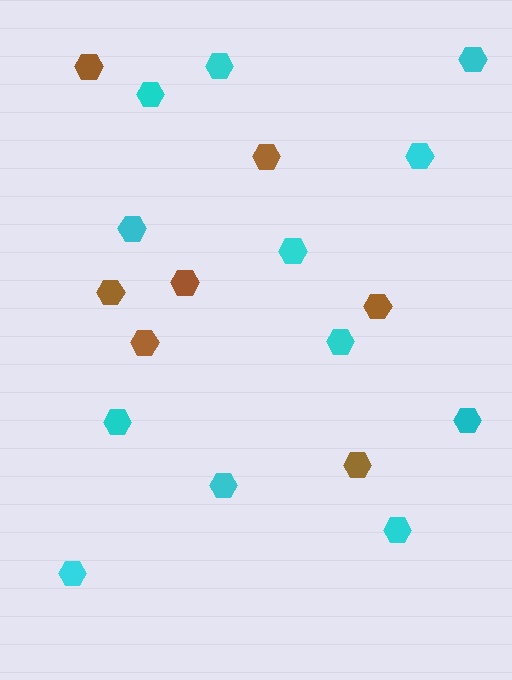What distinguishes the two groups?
There are 2 groups: one group of cyan hexagons (12) and one group of brown hexagons (7).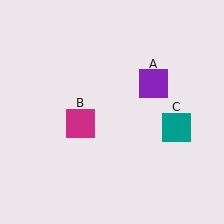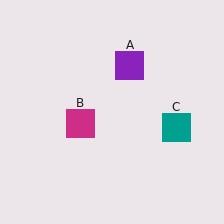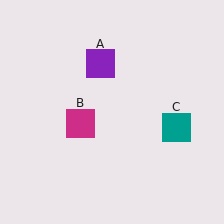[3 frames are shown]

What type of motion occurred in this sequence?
The purple square (object A) rotated counterclockwise around the center of the scene.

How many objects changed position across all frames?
1 object changed position: purple square (object A).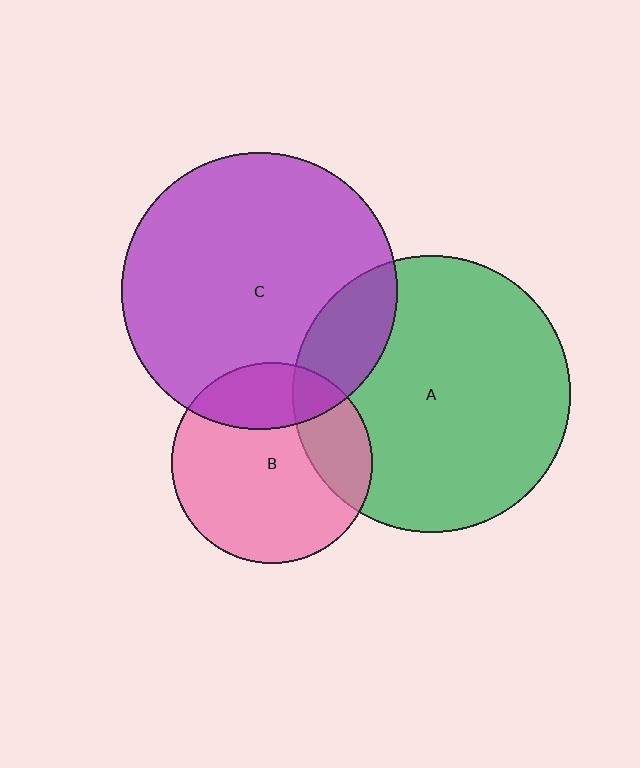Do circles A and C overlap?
Yes.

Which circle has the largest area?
Circle A (green).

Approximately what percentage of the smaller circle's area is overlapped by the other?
Approximately 15%.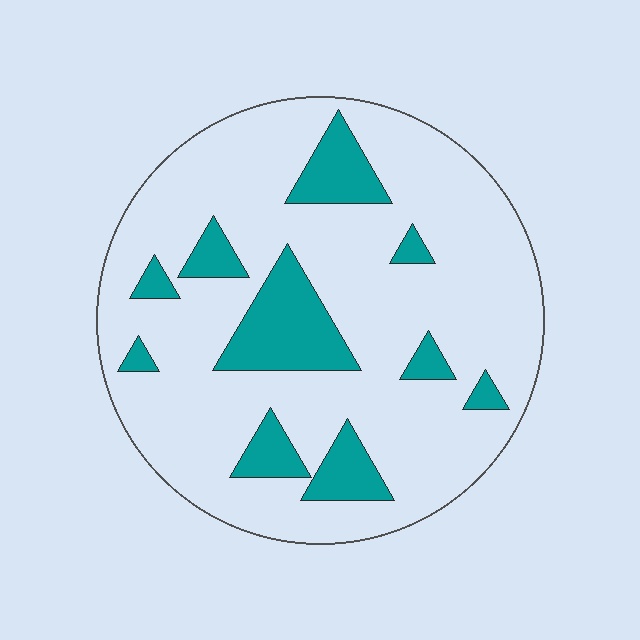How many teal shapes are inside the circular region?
10.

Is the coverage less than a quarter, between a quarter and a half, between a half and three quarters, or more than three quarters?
Less than a quarter.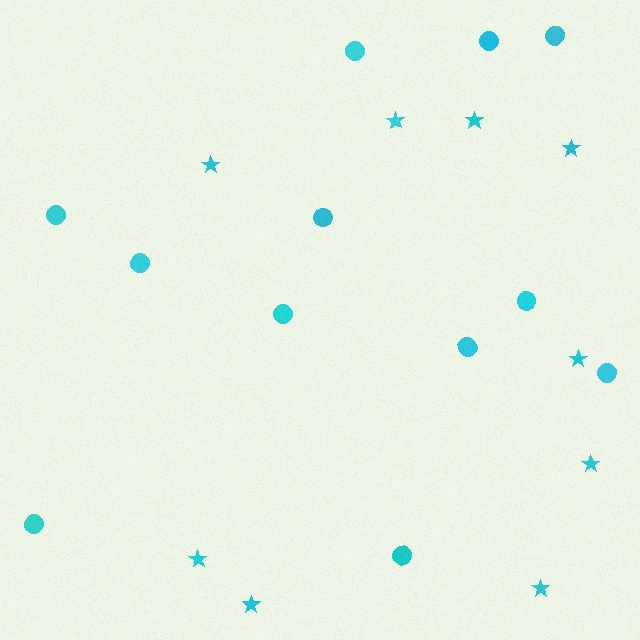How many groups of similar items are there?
There are 2 groups: one group of stars (9) and one group of circles (12).